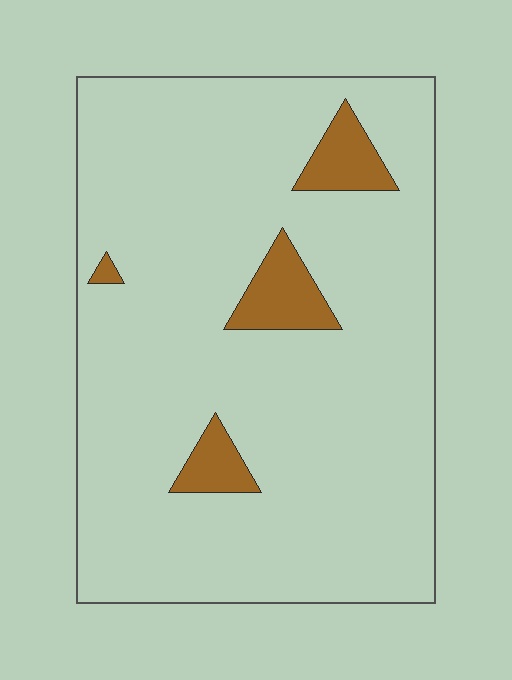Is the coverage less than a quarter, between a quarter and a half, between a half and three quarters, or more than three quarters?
Less than a quarter.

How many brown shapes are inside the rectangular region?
4.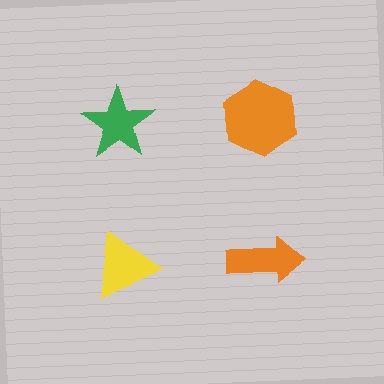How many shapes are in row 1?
2 shapes.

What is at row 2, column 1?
A yellow triangle.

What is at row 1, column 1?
A green star.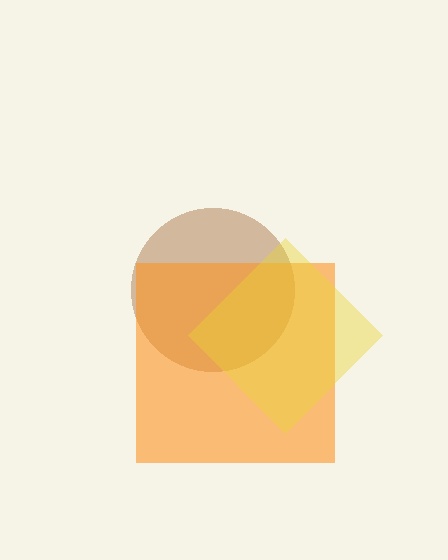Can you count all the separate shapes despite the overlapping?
Yes, there are 3 separate shapes.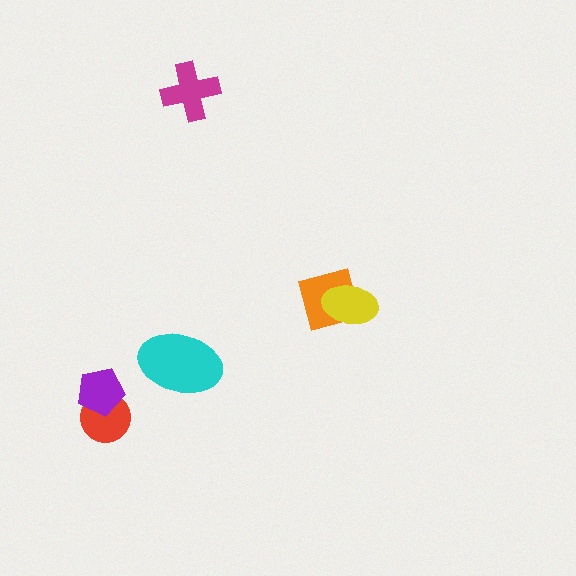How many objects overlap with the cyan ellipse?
0 objects overlap with the cyan ellipse.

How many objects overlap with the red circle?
1 object overlaps with the red circle.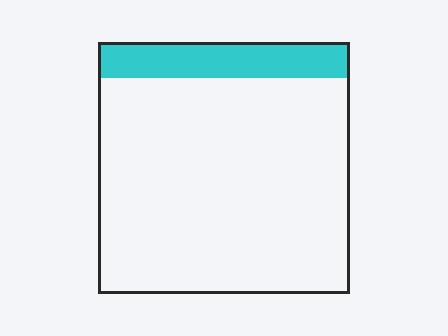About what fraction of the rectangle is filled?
About one eighth (1/8).